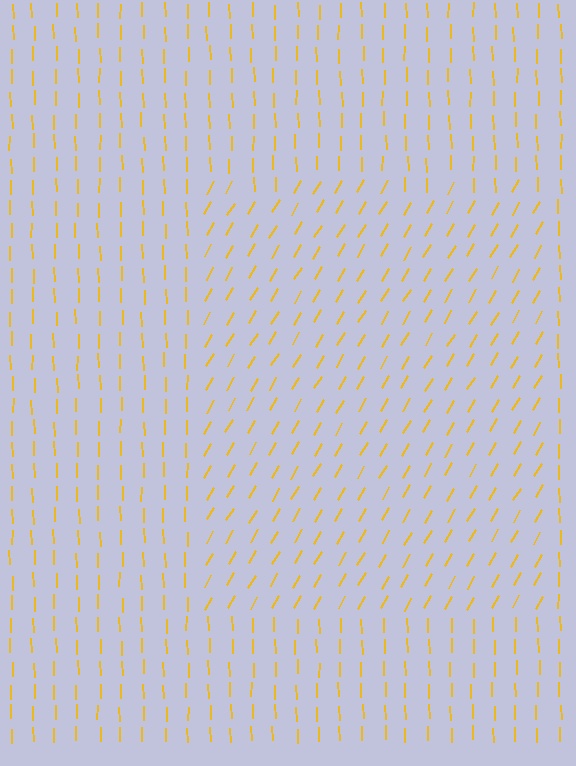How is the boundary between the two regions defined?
The boundary is defined purely by a change in line orientation (approximately 31 degrees difference). All lines are the same color and thickness.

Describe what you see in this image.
The image is filled with small yellow line segments. A rectangle region in the image has lines oriented differently from the surrounding lines, creating a visible texture boundary.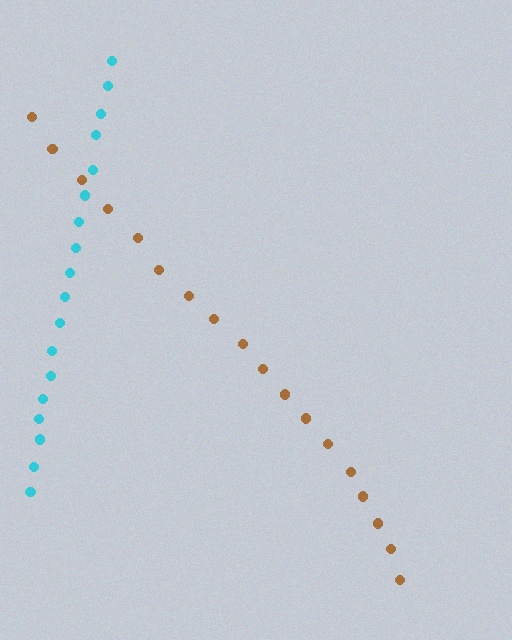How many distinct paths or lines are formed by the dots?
There are 2 distinct paths.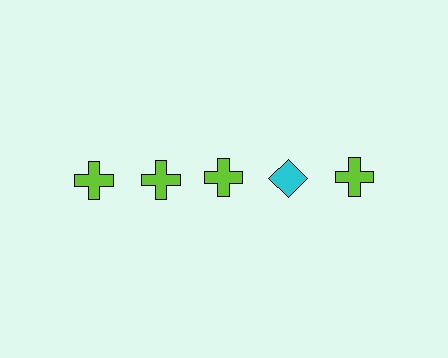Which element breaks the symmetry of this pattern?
The cyan diamond in the top row, second from right column breaks the symmetry. All other shapes are lime crosses.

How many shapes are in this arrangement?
There are 5 shapes arranged in a grid pattern.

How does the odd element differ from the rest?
It differs in both color (cyan instead of lime) and shape (diamond instead of cross).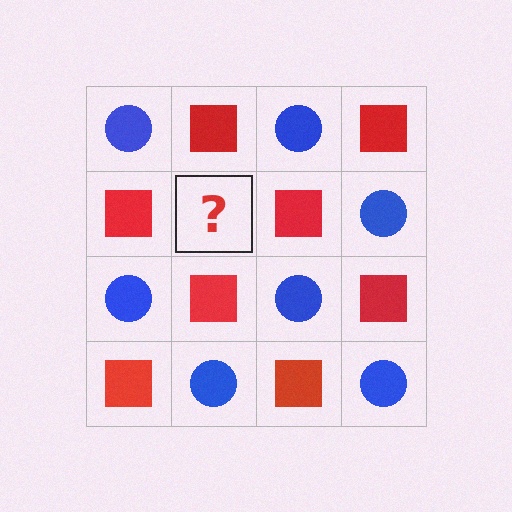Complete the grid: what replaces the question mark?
The question mark should be replaced with a blue circle.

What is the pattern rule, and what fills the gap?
The rule is that it alternates blue circle and red square in a checkerboard pattern. The gap should be filled with a blue circle.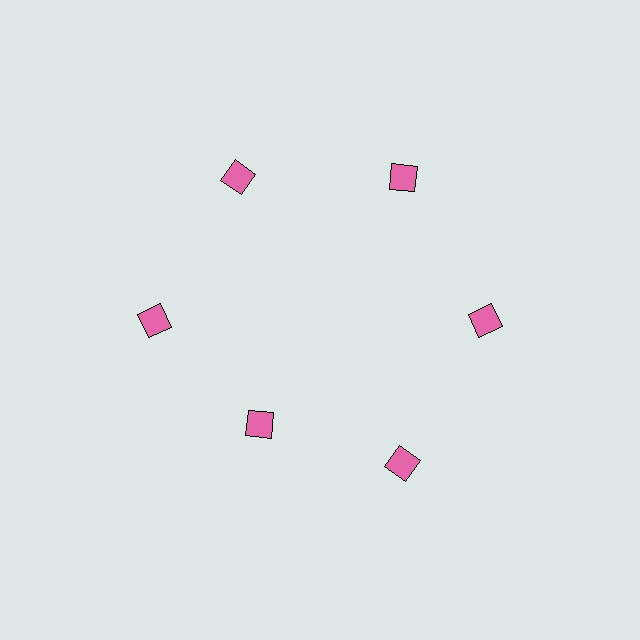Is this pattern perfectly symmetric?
No. The 6 pink squares are arranged in a ring, but one element near the 7 o'clock position is pulled inward toward the center, breaking the 6-fold rotational symmetry.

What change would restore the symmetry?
The symmetry would be restored by moving it outward, back onto the ring so that all 6 squares sit at equal angles and equal distance from the center.